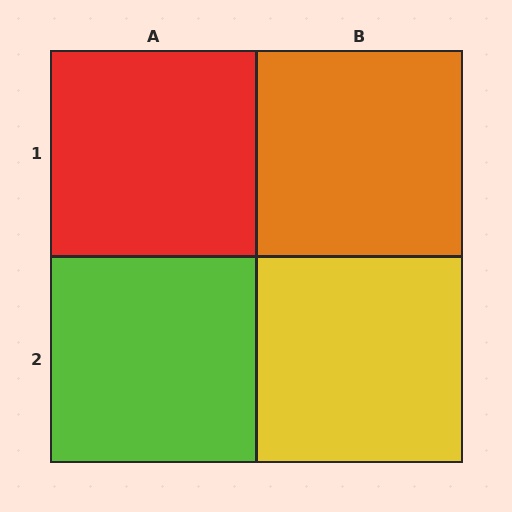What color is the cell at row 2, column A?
Lime.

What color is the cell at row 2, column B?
Yellow.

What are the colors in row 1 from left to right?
Red, orange.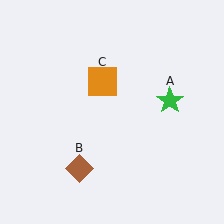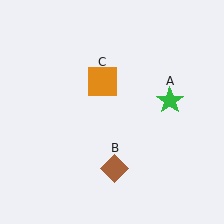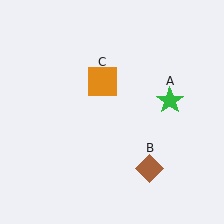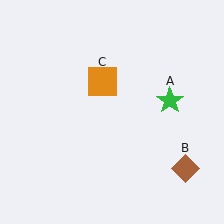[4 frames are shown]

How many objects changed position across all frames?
1 object changed position: brown diamond (object B).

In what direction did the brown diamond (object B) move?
The brown diamond (object B) moved right.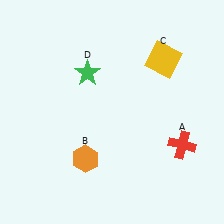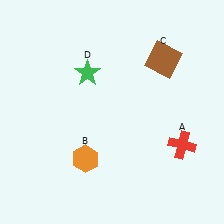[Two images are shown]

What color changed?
The square (C) changed from yellow in Image 1 to brown in Image 2.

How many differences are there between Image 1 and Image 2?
There is 1 difference between the two images.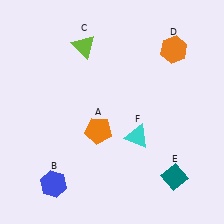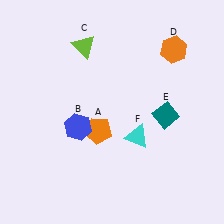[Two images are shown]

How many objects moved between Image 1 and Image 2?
2 objects moved between the two images.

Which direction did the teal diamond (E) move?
The teal diamond (E) moved up.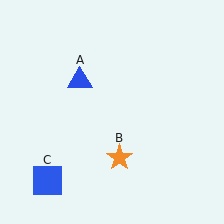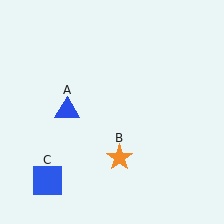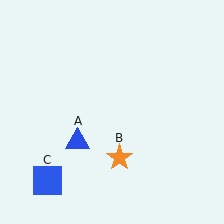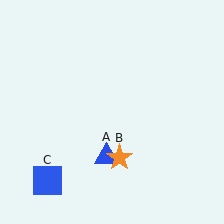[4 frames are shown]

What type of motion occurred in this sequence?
The blue triangle (object A) rotated counterclockwise around the center of the scene.